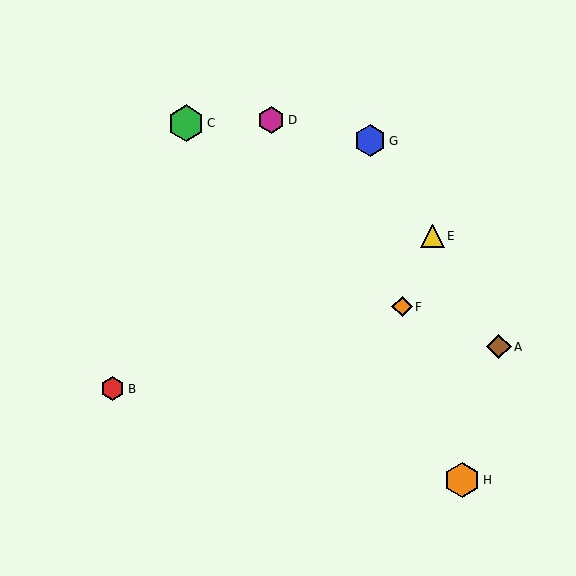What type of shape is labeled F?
Shape F is an orange diamond.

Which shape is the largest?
The green hexagon (labeled C) is the largest.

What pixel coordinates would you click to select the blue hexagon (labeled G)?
Click at (370, 141) to select the blue hexagon G.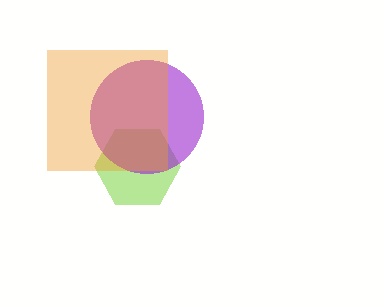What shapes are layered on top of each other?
The layered shapes are: a lime hexagon, a purple circle, an orange square.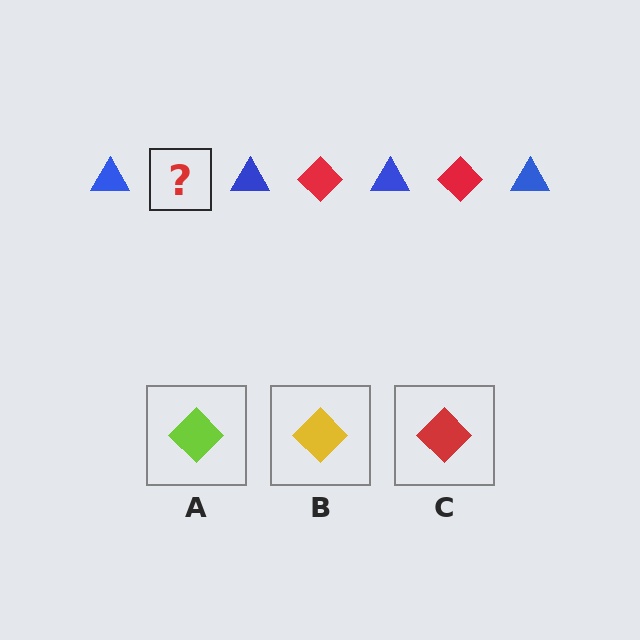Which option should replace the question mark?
Option C.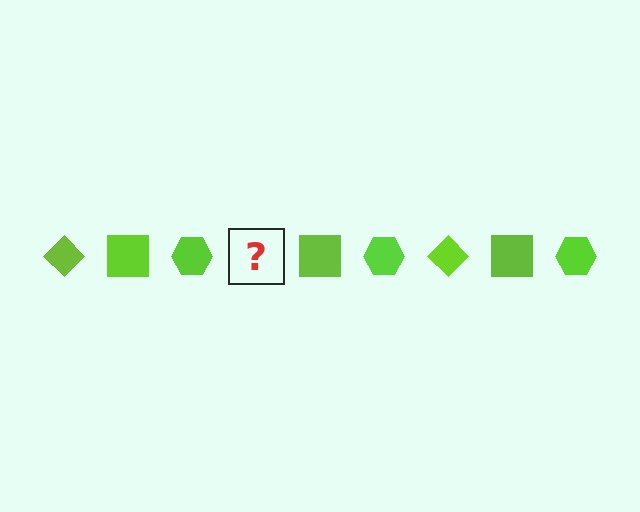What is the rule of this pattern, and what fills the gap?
The rule is that the pattern cycles through diamond, square, hexagon shapes in lime. The gap should be filled with a lime diamond.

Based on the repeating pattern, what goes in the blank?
The blank should be a lime diamond.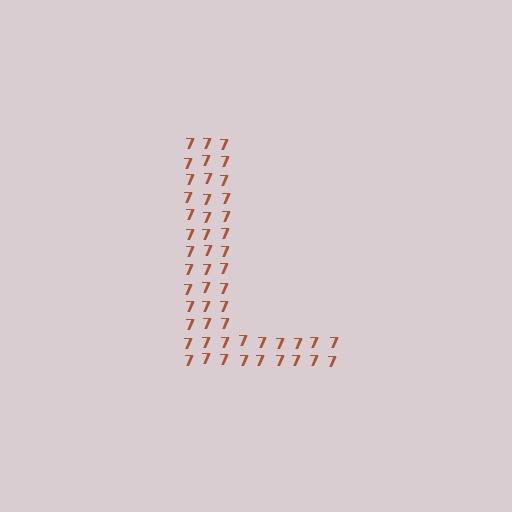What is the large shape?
The large shape is the letter L.